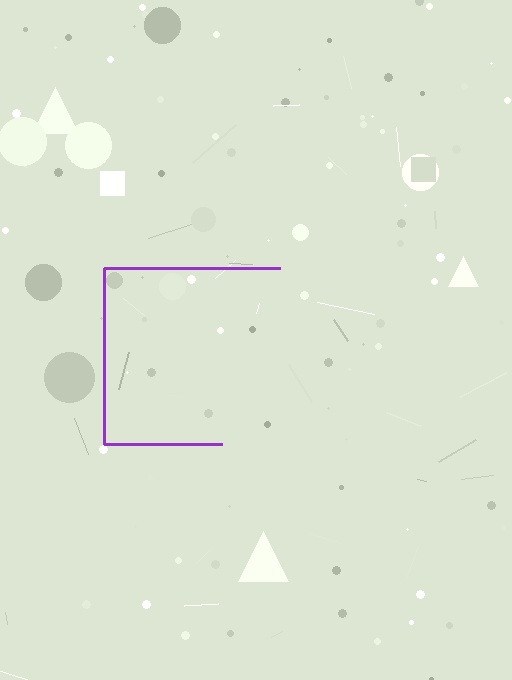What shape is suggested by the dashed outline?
The dashed outline suggests a square.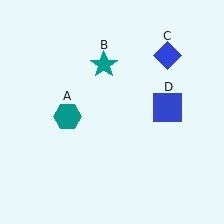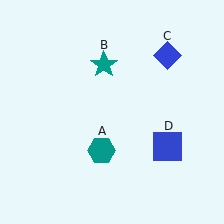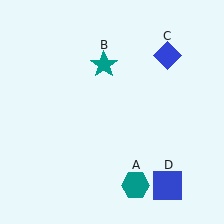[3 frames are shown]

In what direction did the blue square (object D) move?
The blue square (object D) moved down.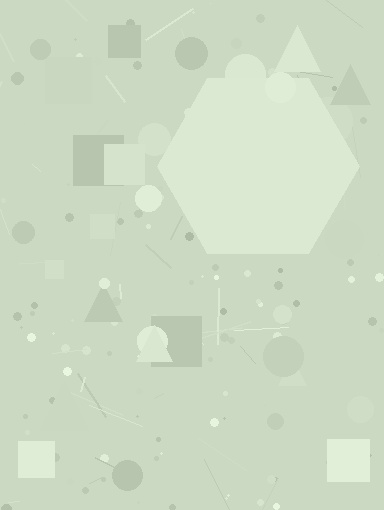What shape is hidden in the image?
A hexagon is hidden in the image.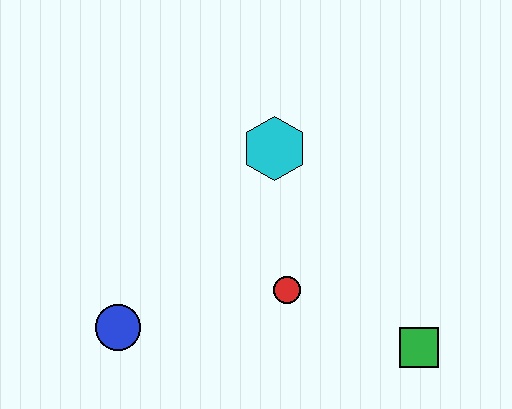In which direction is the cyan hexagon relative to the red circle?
The cyan hexagon is above the red circle.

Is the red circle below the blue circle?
No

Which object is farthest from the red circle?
The blue circle is farthest from the red circle.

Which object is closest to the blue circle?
The red circle is closest to the blue circle.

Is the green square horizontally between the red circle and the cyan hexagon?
No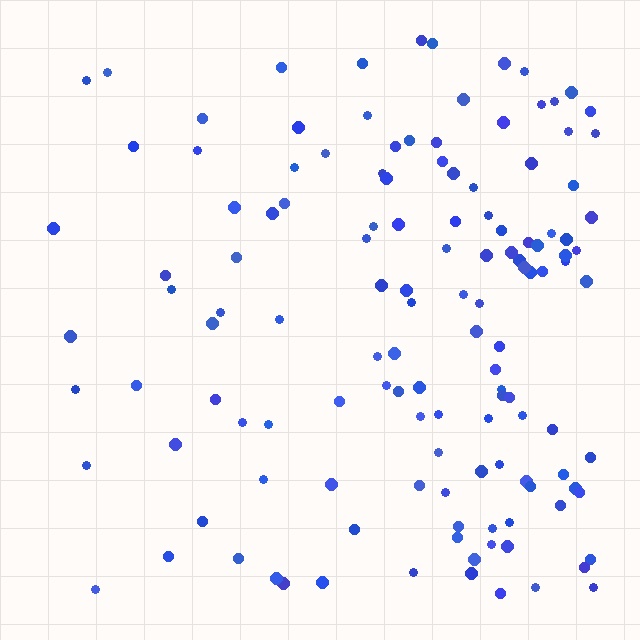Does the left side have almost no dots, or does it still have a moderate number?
Still a moderate number, just noticeably fewer than the right.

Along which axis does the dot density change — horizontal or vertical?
Horizontal.